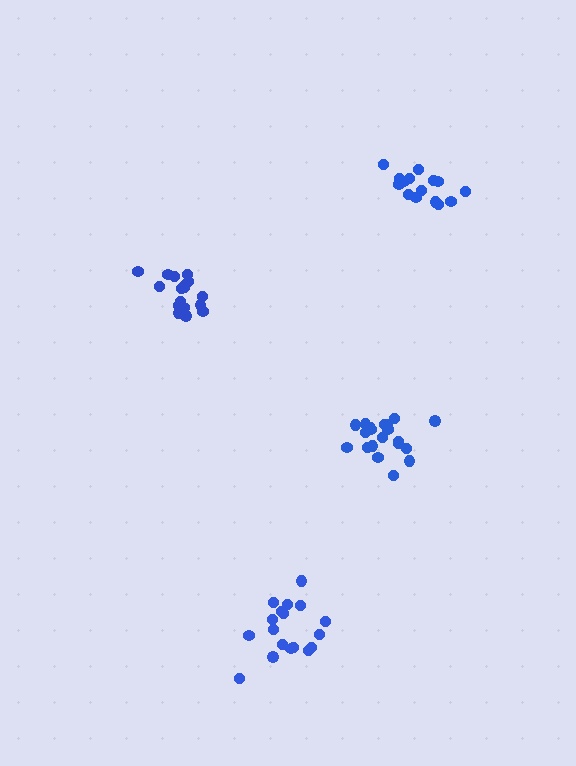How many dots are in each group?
Group 1: 15 dots, Group 2: 20 dots, Group 3: 18 dots, Group 4: 18 dots (71 total).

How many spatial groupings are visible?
There are 4 spatial groupings.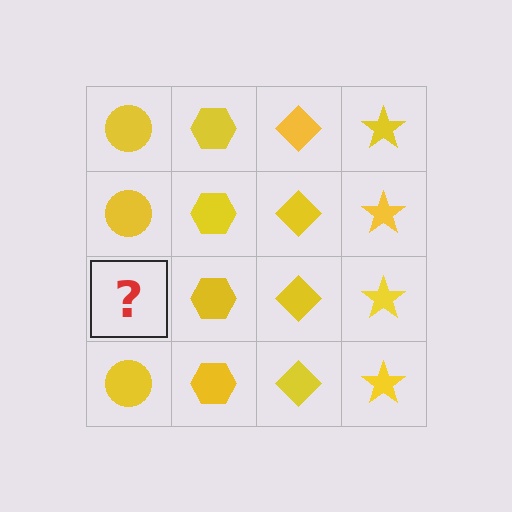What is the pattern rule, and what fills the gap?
The rule is that each column has a consistent shape. The gap should be filled with a yellow circle.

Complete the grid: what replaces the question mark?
The question mark should be replaced with a yellow circle.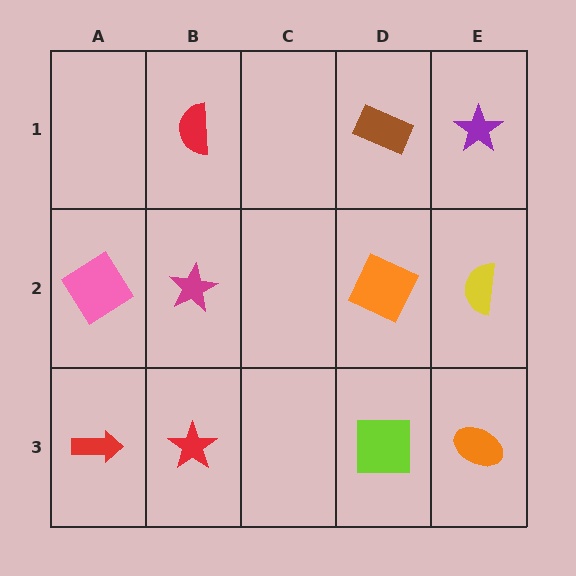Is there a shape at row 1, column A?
No, that cell is empty.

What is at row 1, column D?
A brown rectangle.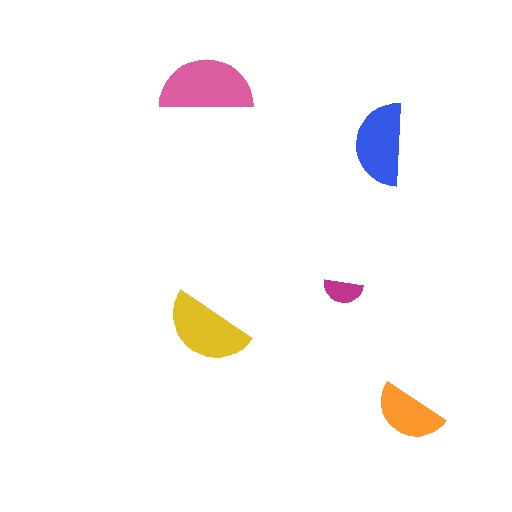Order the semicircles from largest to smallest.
the pink one, the yellow one, the blue one, the orange one, the magenta one.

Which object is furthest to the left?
The yellow semicircle is leftmost.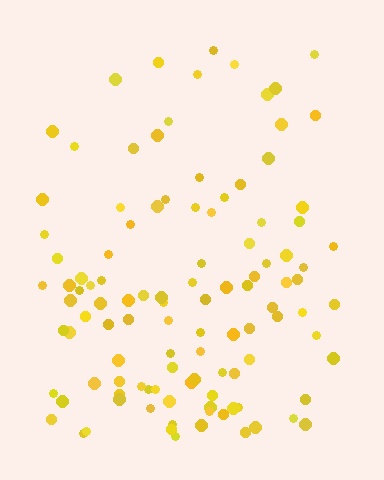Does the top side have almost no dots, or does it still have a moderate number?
Still a moderate number, just noticeably fewer than the bottom.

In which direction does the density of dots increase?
From top to bottom, with the bottom side densest.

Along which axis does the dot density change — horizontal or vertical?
Vertical.